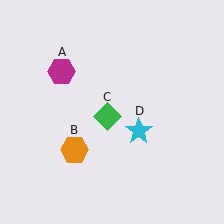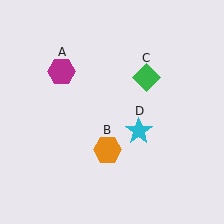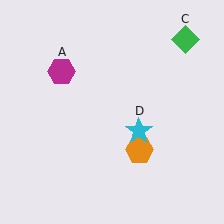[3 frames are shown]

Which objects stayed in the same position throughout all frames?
Magenta hexagon (object A) and cyan star (object D) remained stationary.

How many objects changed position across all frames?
2 objects changed position: orange hexagon (object B), green diamond (object C).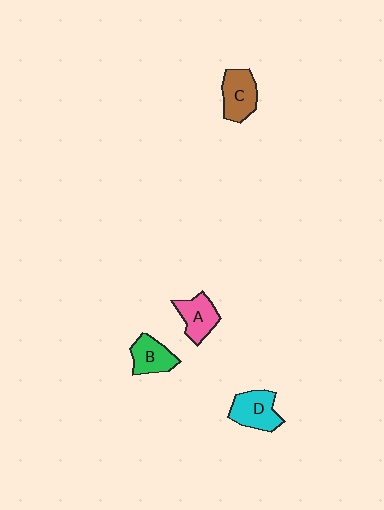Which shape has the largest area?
Shape D (cyan).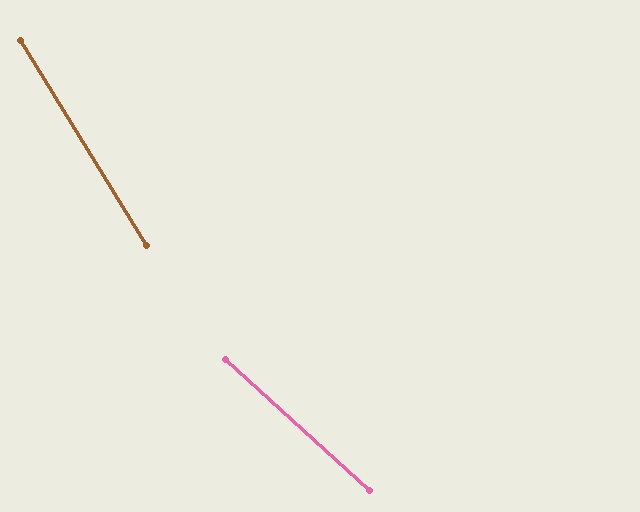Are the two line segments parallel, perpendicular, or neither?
Neither parallel nor perpendicular — they differ by about 16°.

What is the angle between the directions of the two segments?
Approximately 16 degrees.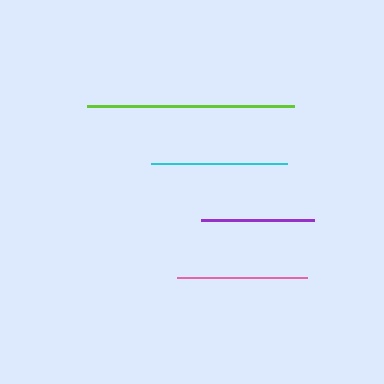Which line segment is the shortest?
The purple line is the shortest at approximately 113 pixels.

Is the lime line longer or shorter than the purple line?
The lime line is longer than the purple line.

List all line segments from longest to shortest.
From longest to shortest: lime, cyan, pink, purple.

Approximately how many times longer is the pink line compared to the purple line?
The pink line is approximately 1.2 times the length of the purple line.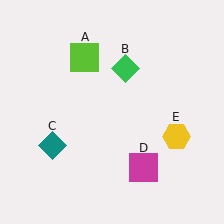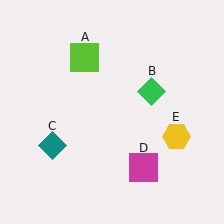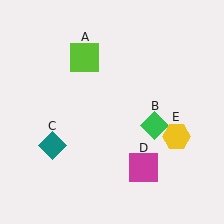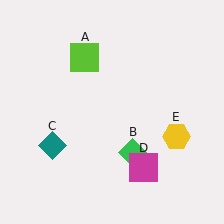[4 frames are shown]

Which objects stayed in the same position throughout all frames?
Lime square (object A) and teal diamond (object C) and magenta square (object D) and yellow hexagon (object E) remained stationary.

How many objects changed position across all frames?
1 object changed position: green diamond (object B).